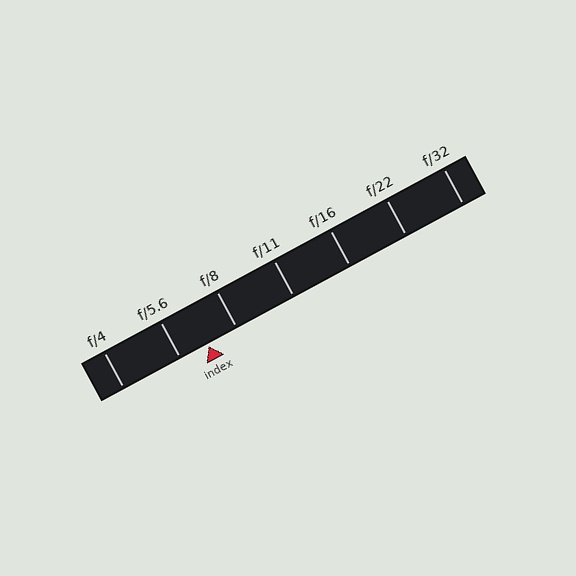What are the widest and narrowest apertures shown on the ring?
The widest aperture shown is f/4 and the narrowest is f/32.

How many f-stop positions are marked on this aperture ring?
There are 7 f-stop positions marked.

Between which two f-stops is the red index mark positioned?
The index mark is between f/5.6 and f/8.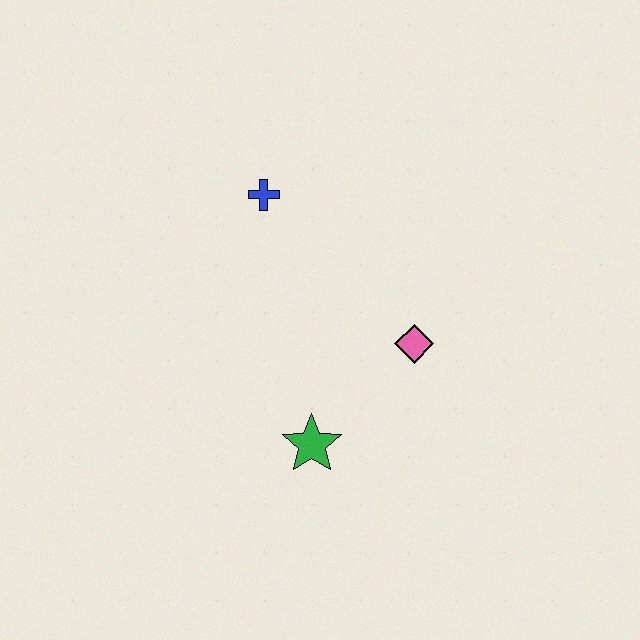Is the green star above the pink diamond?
No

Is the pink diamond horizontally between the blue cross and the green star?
No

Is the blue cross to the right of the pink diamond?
No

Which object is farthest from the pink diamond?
The blue cross is farthest from the pink diamond.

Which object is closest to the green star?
The pink diamond is closest to the green star.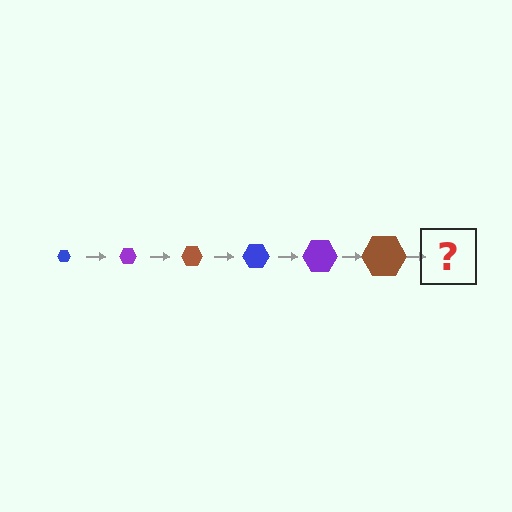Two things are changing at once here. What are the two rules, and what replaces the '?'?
The two rules are that the hexagon grows larger each step and the color cycles through blue, purple, and brown. The '?' should be a blue hexagon, larger than the previous one.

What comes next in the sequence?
The next element should be a blue hexagon, larger than the previous one.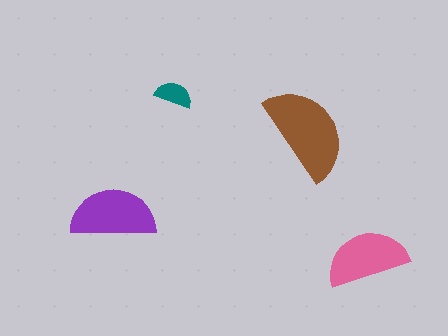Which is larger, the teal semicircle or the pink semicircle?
The pink one.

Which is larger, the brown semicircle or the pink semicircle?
The brown one.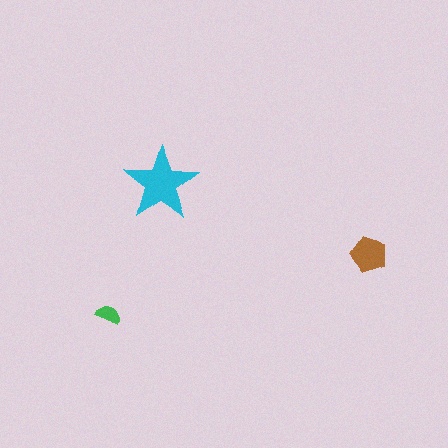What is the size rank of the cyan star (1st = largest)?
1st.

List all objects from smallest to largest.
The green semicircle, the brown pentagon, the cyan star.